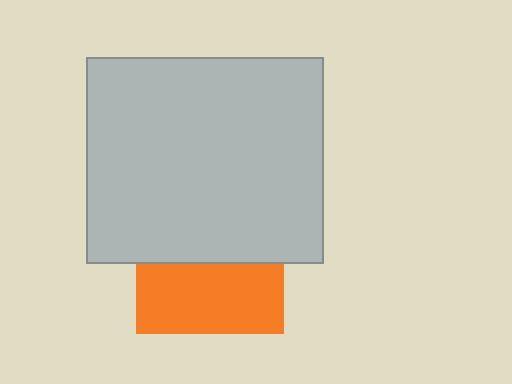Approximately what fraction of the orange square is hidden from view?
Roughly 53% of the orange square is hidden behind the light gray rectangle.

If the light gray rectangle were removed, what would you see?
You would see the complete orange square.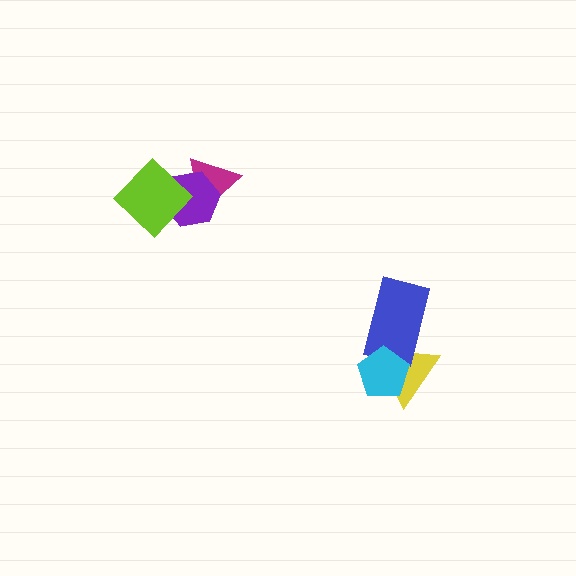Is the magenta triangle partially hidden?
Yes, it is partially covered by another shape.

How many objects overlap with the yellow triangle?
2 objects overlap with the yellow triangle.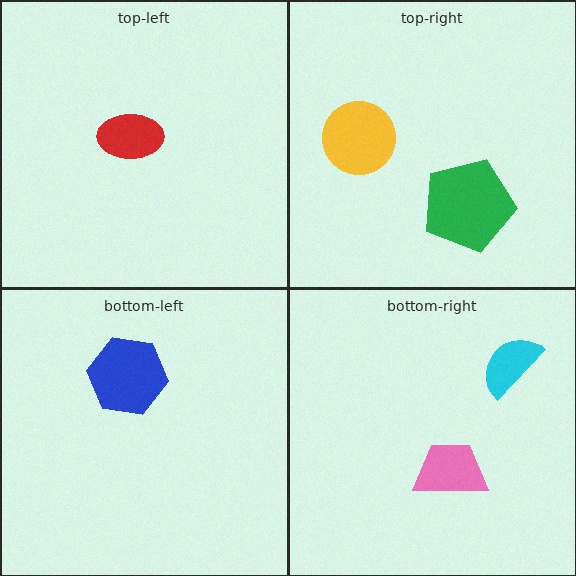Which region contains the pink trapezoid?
The bottom-right region.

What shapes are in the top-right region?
The yellow circle, the green pentagon.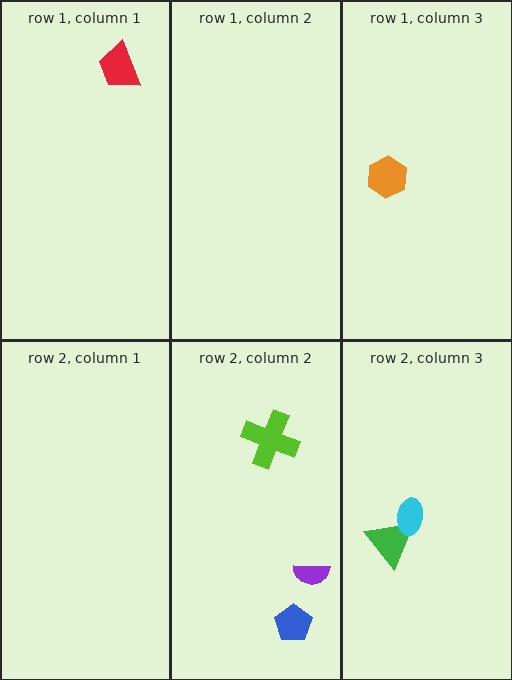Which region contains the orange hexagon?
The row 1, column 3 region.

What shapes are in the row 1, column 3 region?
The orange hexagon.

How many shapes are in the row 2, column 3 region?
2.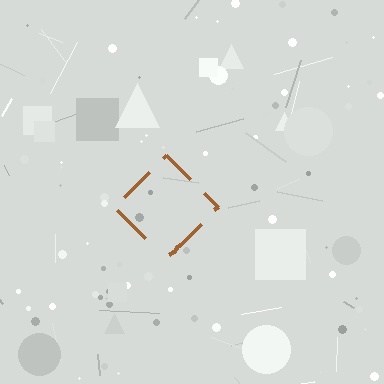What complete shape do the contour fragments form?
The contour fragments form a diamond.